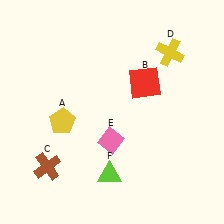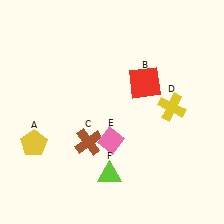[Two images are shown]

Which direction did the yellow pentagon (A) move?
The yellow pentagon (A) moved left.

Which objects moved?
The objects that moved are: the yellow pentagon (A), the brown cross (C), the yellow cross (D).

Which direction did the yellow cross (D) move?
The yellow cross (D) moved down.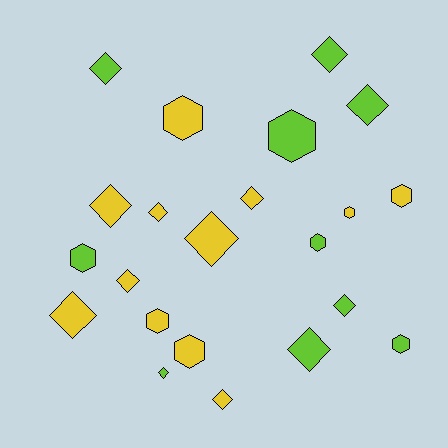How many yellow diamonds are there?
There are 7 yellow diamonds.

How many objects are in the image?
There are 22 objects.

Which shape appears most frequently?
Diamond, with 13 objects.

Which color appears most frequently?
Yellow, with 12 objects.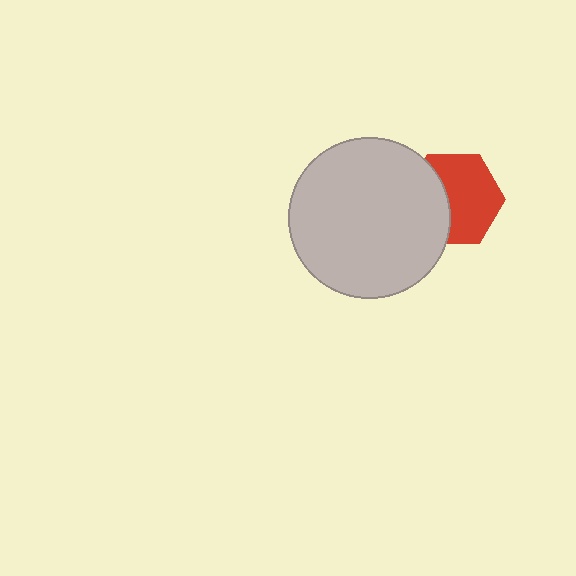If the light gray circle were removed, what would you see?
You would see the complete red hexagon.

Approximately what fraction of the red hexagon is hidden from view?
Roughly 38% of the red hexagon is hidden behind the light gray circle.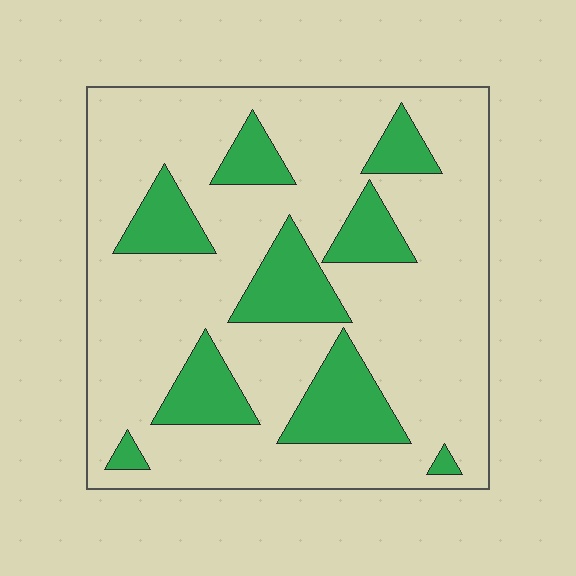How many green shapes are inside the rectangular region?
9.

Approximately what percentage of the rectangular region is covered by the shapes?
Approximately 25%.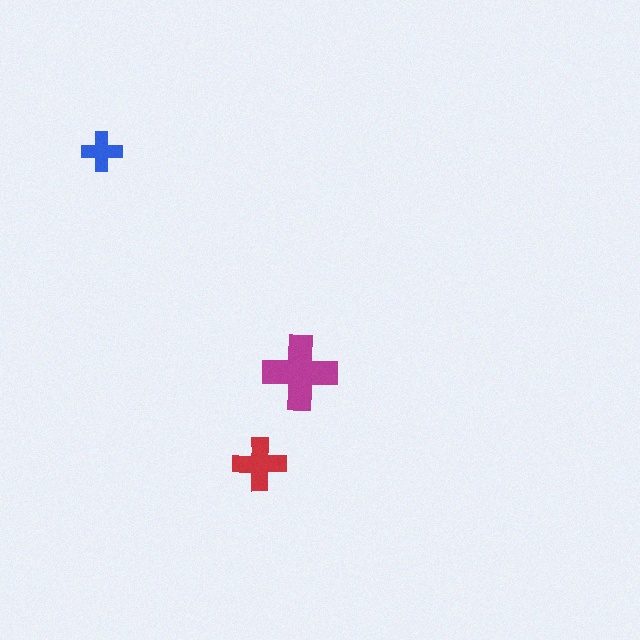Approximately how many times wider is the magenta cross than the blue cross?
About 2 times wider.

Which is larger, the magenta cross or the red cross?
The magenta one.